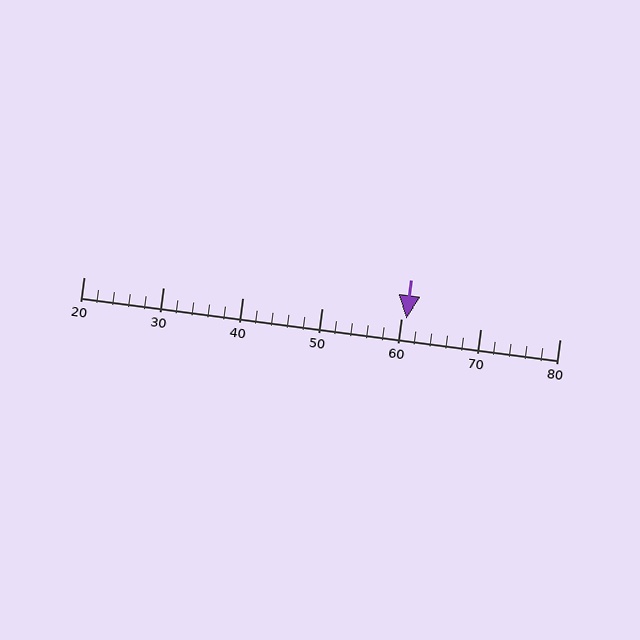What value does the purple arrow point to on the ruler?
The purple arrow points to approximately 61.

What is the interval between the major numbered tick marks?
The major tick marks are spaced 10 units apart.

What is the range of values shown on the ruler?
The ruler shows values from 20 to 80.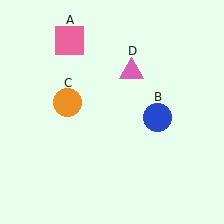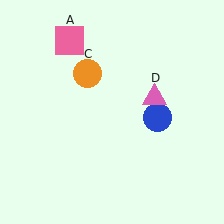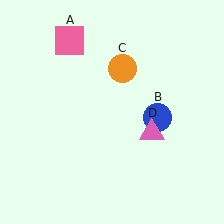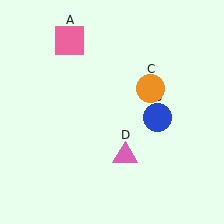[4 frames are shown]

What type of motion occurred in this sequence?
The orange circle (object C), pink triangle (object D) rotated clockwise around the center of the scene.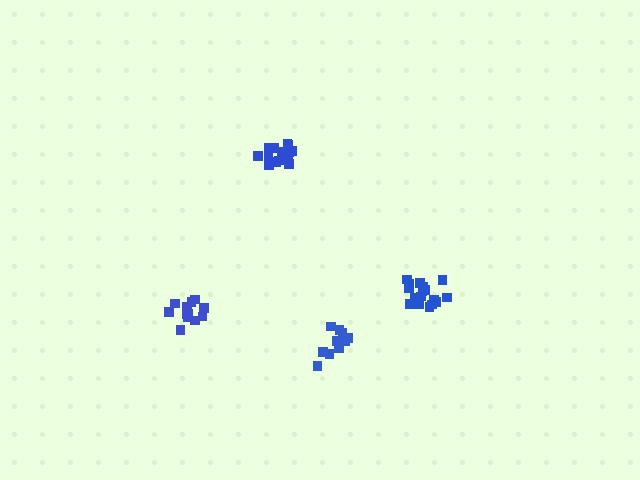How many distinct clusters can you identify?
There are 4 distinct clusters.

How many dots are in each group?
Group 1: 11 dots, Group 2: 17 dots, Group 3: 12 dots, Group 4: 15 dots (55 total).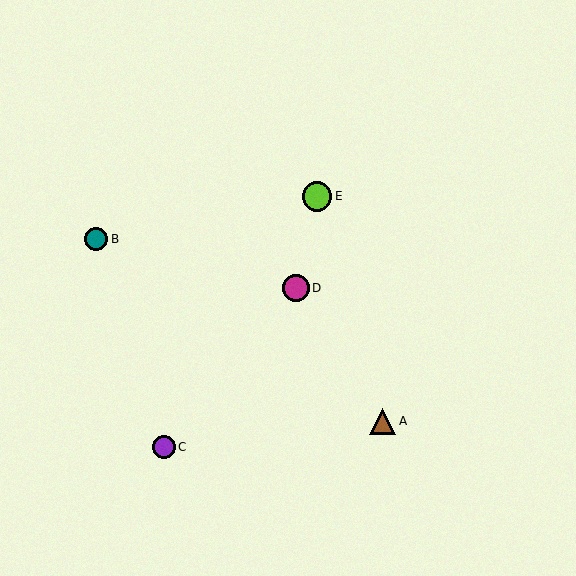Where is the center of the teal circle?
The center of the teal circle is at (96, 239).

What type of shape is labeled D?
Shape D is a magenta circle.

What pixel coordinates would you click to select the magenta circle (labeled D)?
Click at (296, 288) to select the magenta circle D.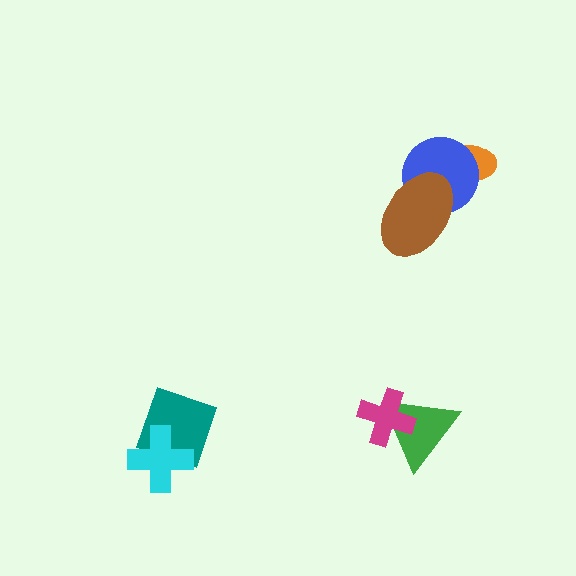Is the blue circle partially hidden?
Yes, it is partially covered by another shape.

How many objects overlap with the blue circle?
2 objects overlap with the blue circle.